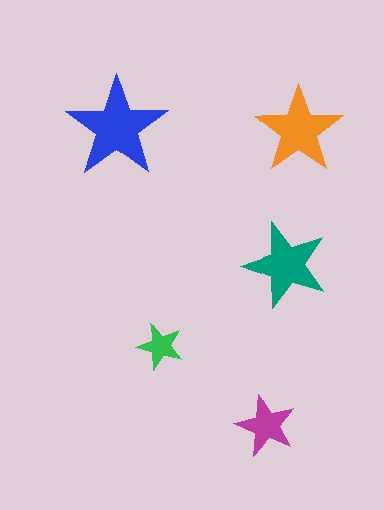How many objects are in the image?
There are 5 objects in the image.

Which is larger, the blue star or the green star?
The blue one.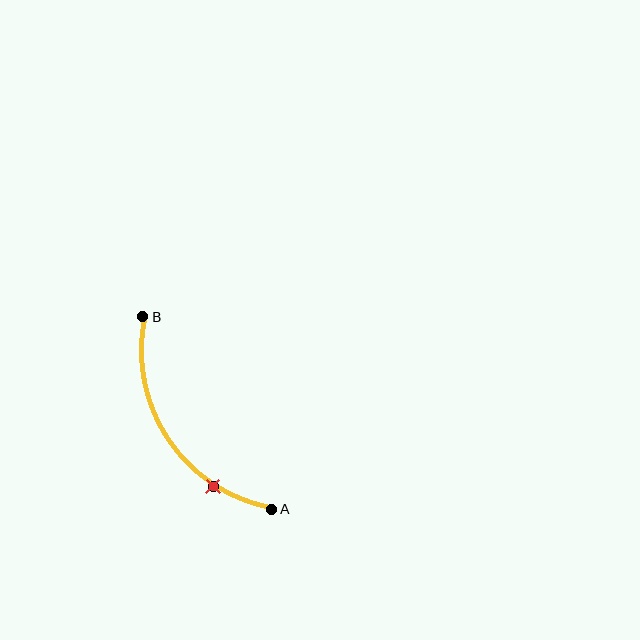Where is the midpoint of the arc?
The arc midpoint is the point on the curve farthest from the straight line joining A and B. It sits to the left of that line.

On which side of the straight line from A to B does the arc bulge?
The arc bulges to the left of the straight line connecting A and B.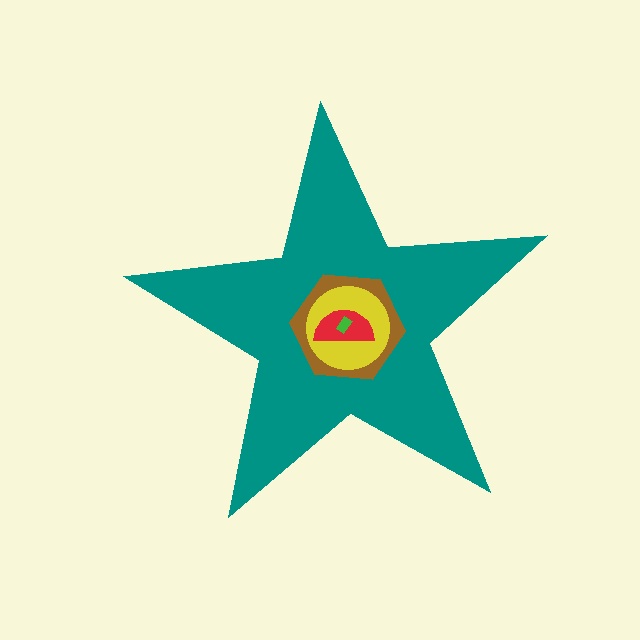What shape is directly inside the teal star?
The brown hexagon.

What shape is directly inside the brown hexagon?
The yellow circle.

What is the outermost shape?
The teal star.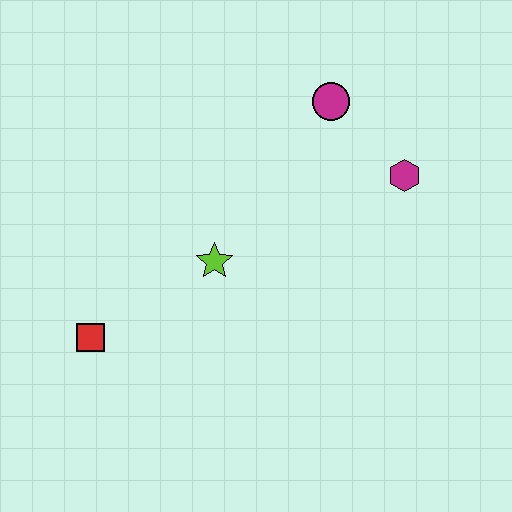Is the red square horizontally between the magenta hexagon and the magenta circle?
No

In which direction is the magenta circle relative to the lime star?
The magenta circle is above the lime star.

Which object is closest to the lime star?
The red square is closest to the lime star.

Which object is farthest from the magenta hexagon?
The red square is farthest from the magenta hexagon.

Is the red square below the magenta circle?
Yes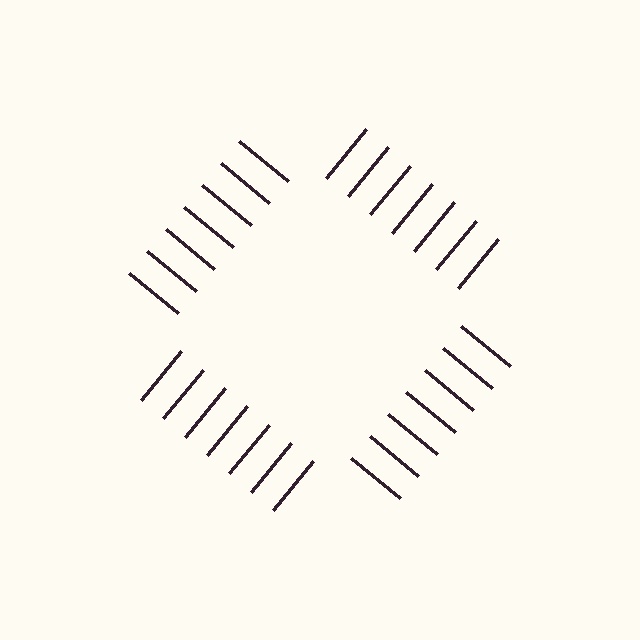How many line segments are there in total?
28 — 7 along each of the 4 edges.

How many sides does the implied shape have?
4 sides — the line-ends trace a square.